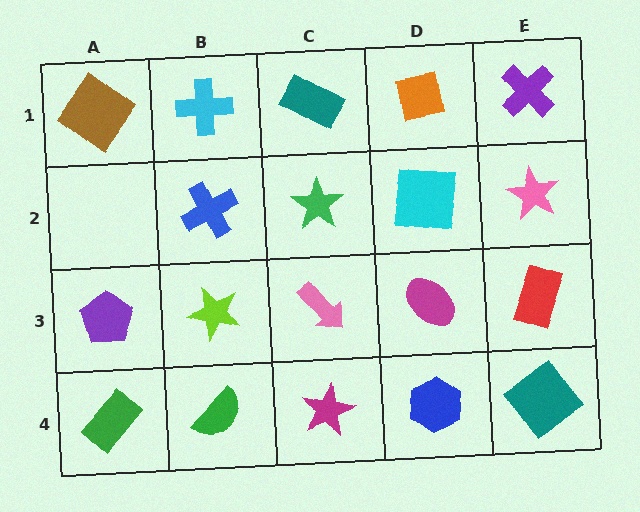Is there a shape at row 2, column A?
No, that cell is empty.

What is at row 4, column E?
A teal diamond.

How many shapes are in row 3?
5 shapes.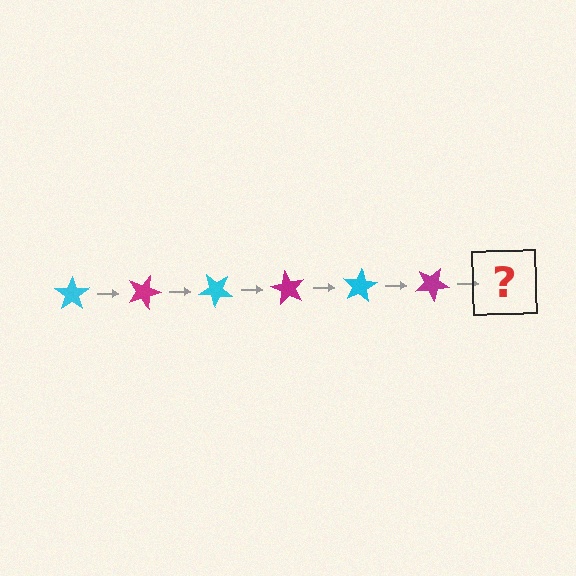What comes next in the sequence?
The next element should be a cyan star, rotated 120 degrees from the start.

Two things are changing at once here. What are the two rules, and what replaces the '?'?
The two rules are that it rotates 20 degrees each step and the color cycles through cyan and magenta. The '?' should be a cyan star, rotated 120 degrees from the start.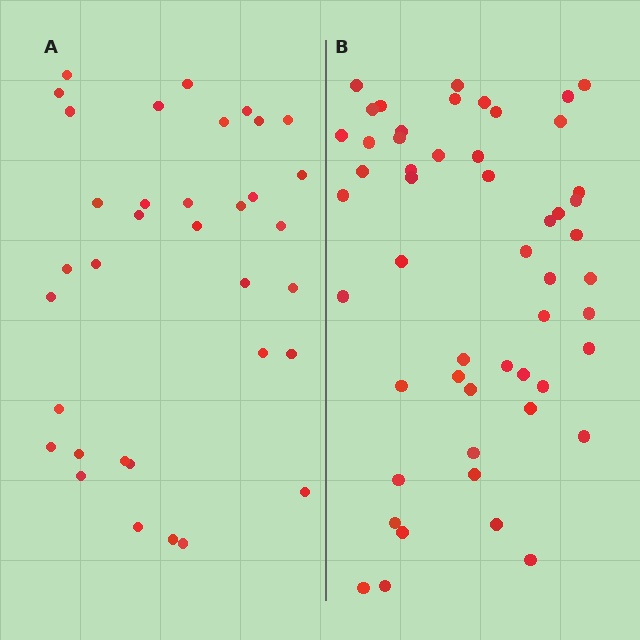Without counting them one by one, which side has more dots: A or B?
Region B (the right region) has more dots.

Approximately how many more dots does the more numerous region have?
Region B has approximately 15 more dots than region A.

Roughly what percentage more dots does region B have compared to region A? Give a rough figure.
About 50% more.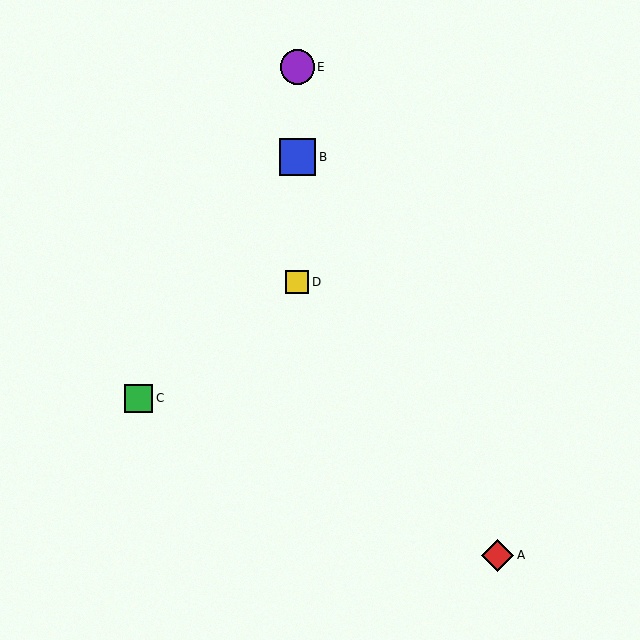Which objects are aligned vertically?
Objects B, D, E are aligned vertically.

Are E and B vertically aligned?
Yes, both are at x≈297.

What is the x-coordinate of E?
Object E is at x≈297.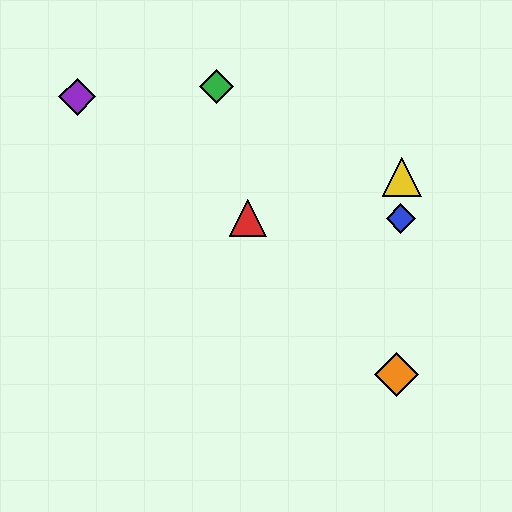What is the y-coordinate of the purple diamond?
The purple diamond is at y≈97.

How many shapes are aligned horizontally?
2 shapes (the red triangle, the blue diamond) are aligned horizontally.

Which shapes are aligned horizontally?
The red triangle, the blue diamond are aligned horizontally.